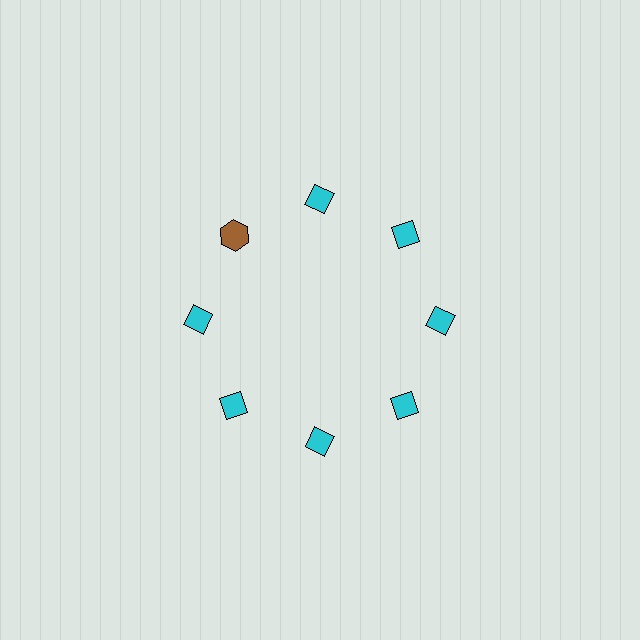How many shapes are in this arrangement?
There are 8 shapes arranged in a ring pattern.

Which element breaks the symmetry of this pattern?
The brown hexagon at roughly the 10 o'clock position breaks the symmetry. All other shapes are cyan diamonds.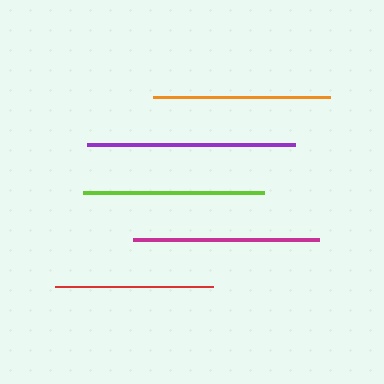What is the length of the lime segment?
The lime segment is approximately 181 pixels long.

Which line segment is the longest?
The purple line is the longest at approximately 208 pixels.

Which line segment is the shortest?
The red line is the shortest at approximately 158 pixels.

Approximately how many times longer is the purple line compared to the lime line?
The purple line is approximately 1.1 times the length of the lime line.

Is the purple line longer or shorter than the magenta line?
The purple line is longer than the magenta line.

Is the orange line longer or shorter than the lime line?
The lime line is longer than the orange line.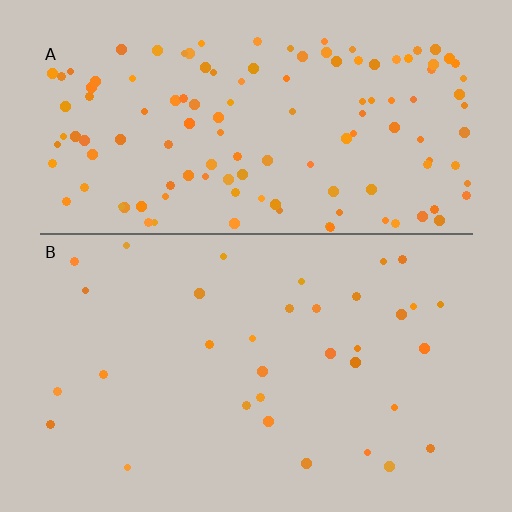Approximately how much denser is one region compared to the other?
Approximately 3.8× — region A over region B.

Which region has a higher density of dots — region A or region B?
A (the top).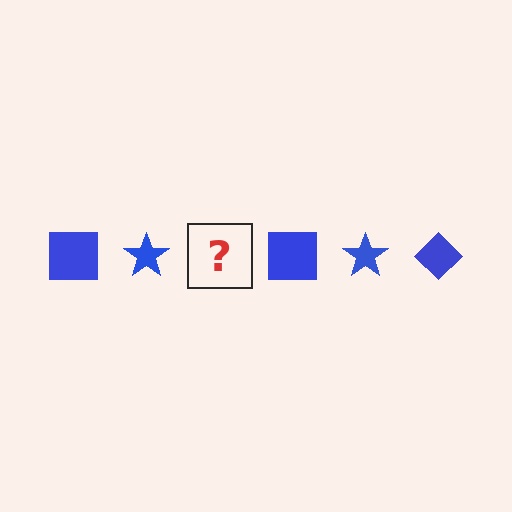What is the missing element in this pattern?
The missing element is a blue diamond.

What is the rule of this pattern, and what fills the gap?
The rule is that the pattern cycles through square, star, diamond shapes in blue. The gap should be filled with a blue diamond.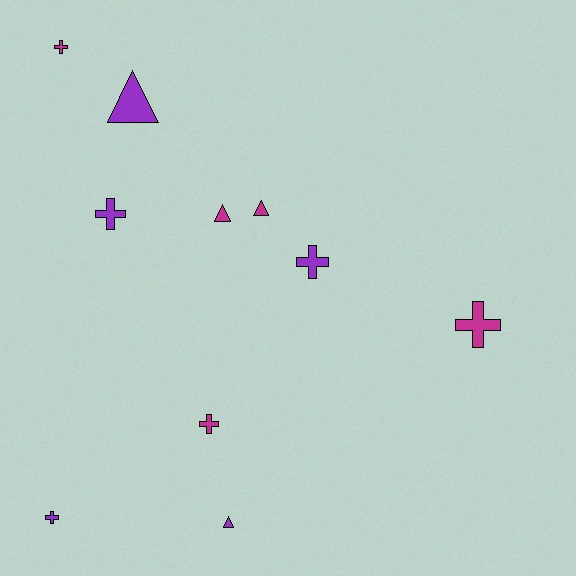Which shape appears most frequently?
Cross, with 6 objects.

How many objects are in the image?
There are 10 objects.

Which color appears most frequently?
Magenta, with 5 objects.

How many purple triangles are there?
There are 2 purple triangles.